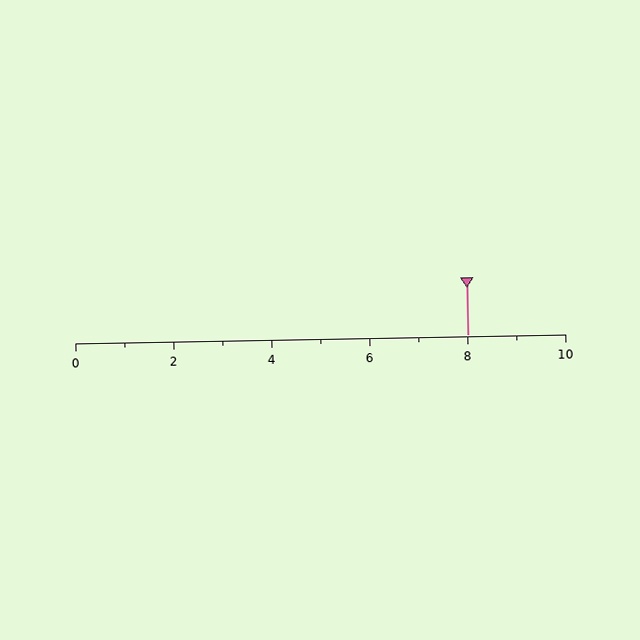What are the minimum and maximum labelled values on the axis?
The axis runs from 0 to 10.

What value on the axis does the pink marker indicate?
The marker indicates approximately 8.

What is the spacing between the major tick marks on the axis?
The major ticks are spaced 2 apart.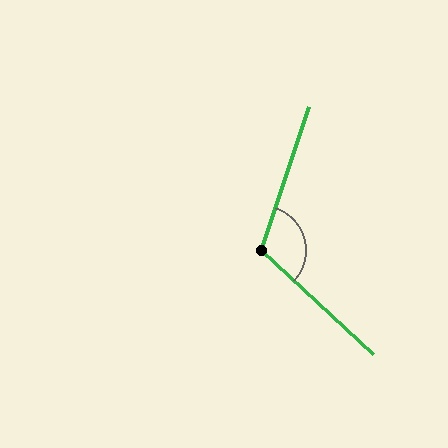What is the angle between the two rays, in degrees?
Approximately 114 degrees.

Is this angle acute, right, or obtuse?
It is obtuse.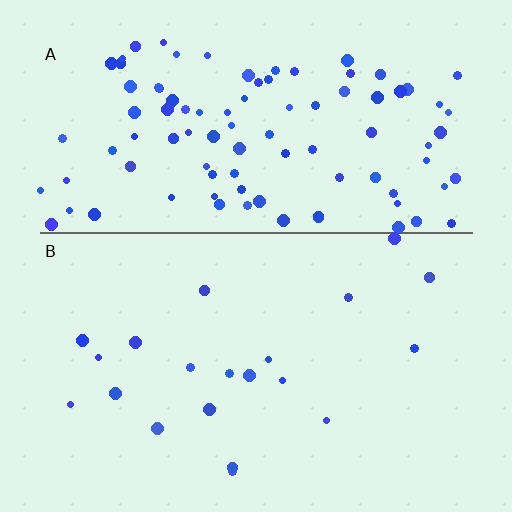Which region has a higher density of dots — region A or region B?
A (the top).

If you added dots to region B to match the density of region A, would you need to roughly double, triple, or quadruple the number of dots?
Approximately quadruple.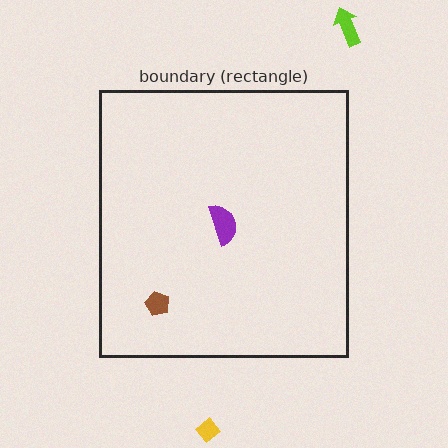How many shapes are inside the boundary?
2 inside, 2 outside.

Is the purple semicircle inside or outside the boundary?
Inside.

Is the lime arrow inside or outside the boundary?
Outside.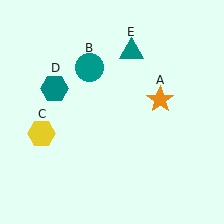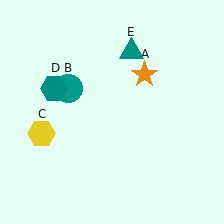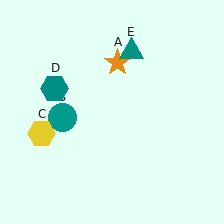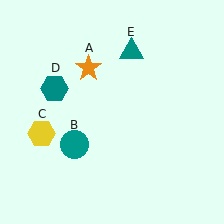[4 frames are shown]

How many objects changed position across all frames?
2 objects changed position: orange star (object A), teal circle (object B).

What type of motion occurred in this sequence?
The orange star (object A), teal circle (object B) rotated counterclockwise around the center of the scene.